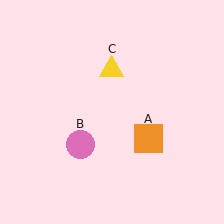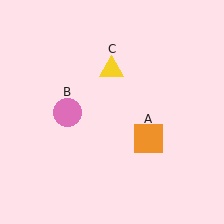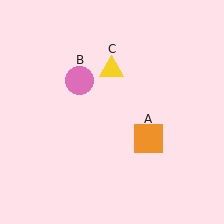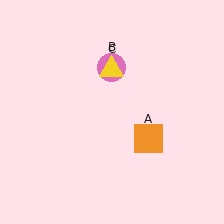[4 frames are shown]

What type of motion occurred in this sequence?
The pink circle (object B) rotated clockwise around the center of the scene.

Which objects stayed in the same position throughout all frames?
Orange square (object A) and yellow triangle (object C) remained stationary.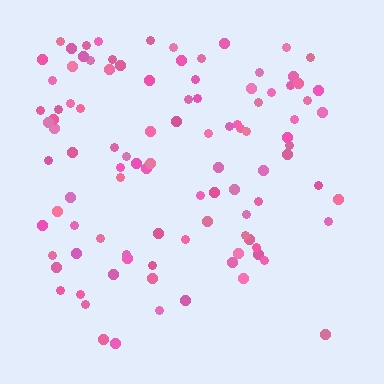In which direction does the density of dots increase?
From bottom to top, with the top side densest.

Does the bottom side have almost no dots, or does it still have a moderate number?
Still a moderate number, just noticeably fewer than the top.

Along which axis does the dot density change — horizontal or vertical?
Vertical.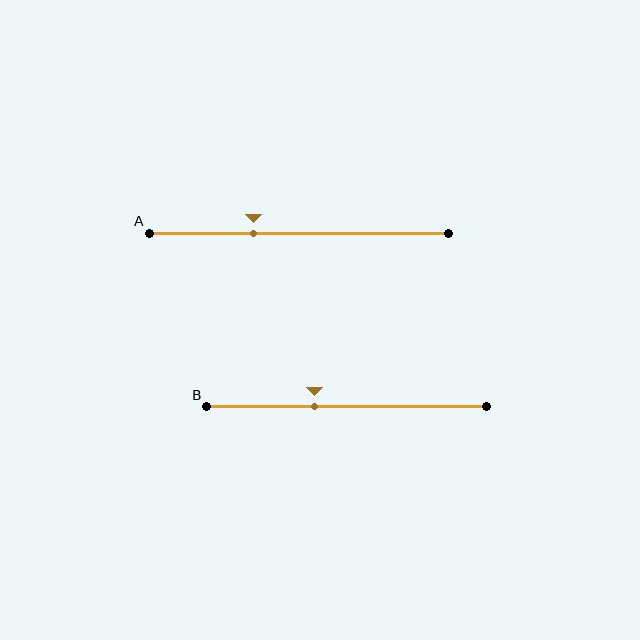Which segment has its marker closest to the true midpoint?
Segment B has its marker closest to the true midpoint.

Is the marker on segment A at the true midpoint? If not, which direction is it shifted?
No, the marker on segment A is shifted to the left by about 15% of the segment length.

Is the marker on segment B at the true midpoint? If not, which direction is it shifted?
No, the marker on segment B is shifted to the left by about 12% of the segment length.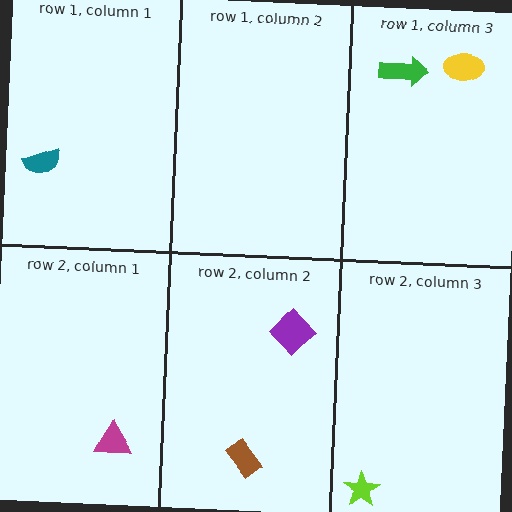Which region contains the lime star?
The row 2, column 3 region.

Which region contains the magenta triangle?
The row 2, column 1 region.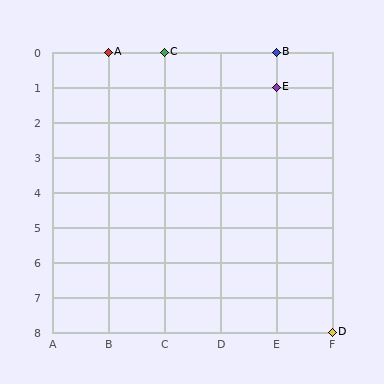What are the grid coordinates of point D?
Point D is at grid coordinates (F, 8).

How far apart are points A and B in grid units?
Points A and B are 3 columns apart.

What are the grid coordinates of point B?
Point B is at grid coordinates (E, 0).